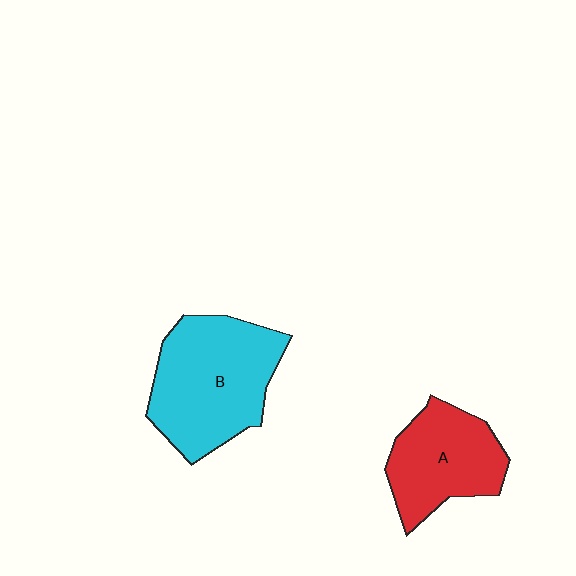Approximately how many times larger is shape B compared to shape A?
Approximately 1.4 times.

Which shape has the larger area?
Shape B (cyan).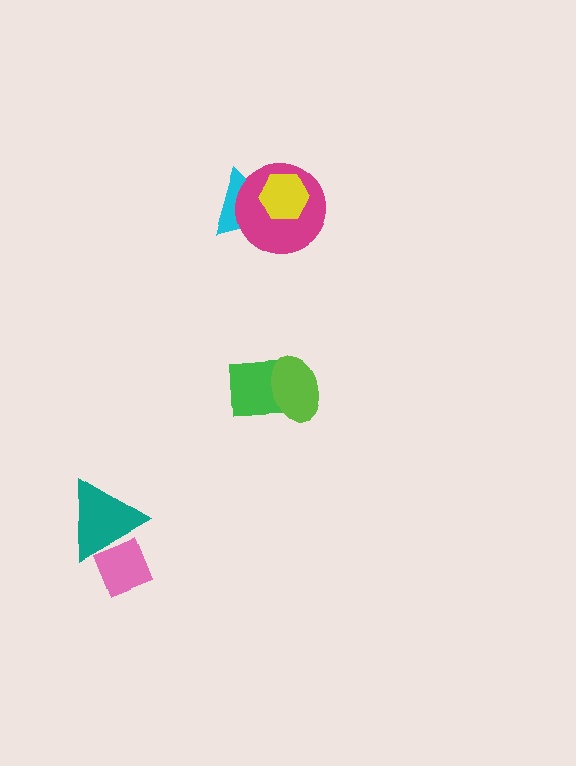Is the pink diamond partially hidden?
Yes, it is partially covered by another shape.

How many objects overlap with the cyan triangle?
2 objects overlap with the cyan triangle.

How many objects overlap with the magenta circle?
2 objects overlap with the magenta circle.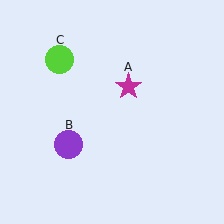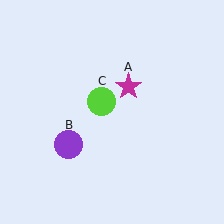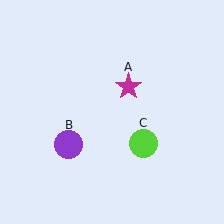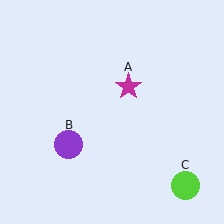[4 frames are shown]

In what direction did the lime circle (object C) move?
The lime circle (object C) moved down and to the right.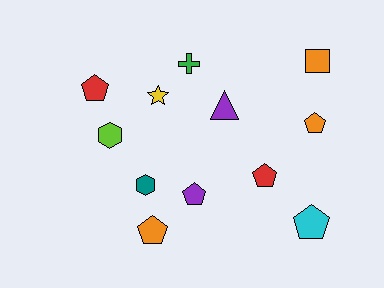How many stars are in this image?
There is 1 star.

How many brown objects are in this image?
There are no brown objects.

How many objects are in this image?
There are 12 objects.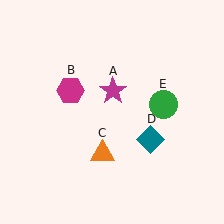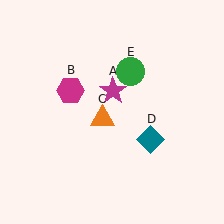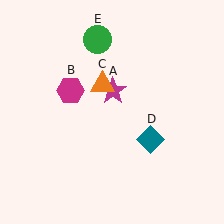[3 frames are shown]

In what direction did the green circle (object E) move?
The green circle (object E) moved up and to the left.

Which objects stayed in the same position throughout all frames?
Magenta star (object A) and magenta hexagon (object B) and teal diamond (object D) remained stationary.